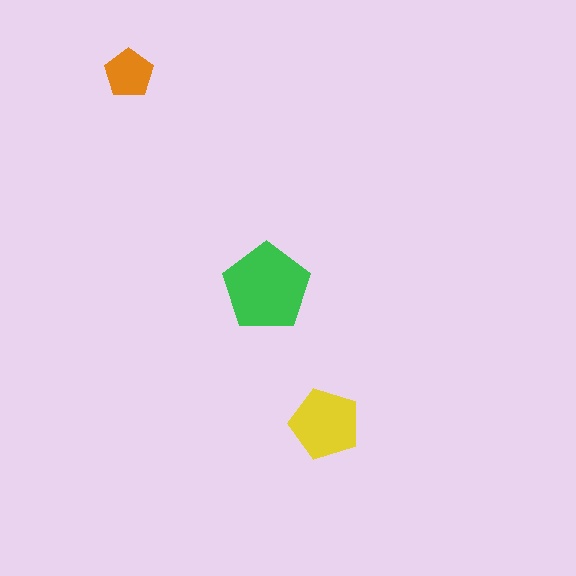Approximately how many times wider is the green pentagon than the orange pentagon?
About 2 times wider.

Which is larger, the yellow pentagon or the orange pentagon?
The yellow one.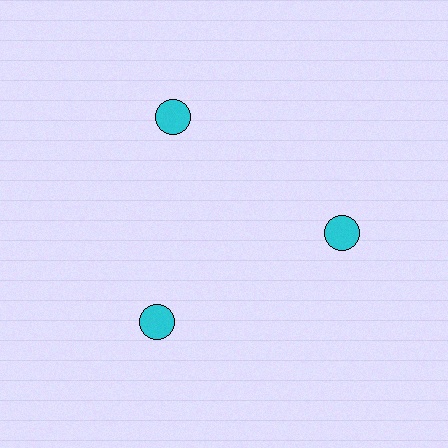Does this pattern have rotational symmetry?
Yes, this pattern has 3-fold rotational symmetry. It looks the same after rotating 120 degrees around the center.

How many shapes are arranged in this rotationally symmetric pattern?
There are 3 shapes, arranged in 3 groups of 1.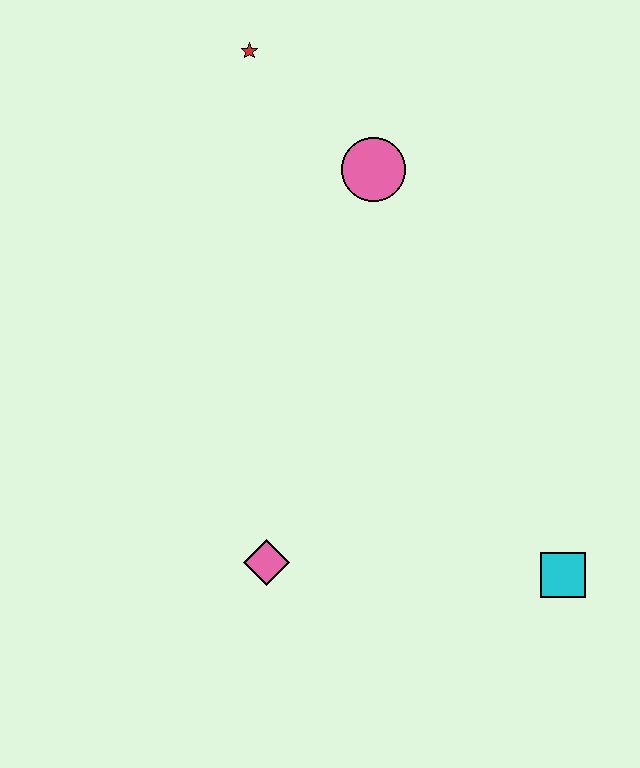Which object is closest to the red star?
The pink circle is closest to the red star.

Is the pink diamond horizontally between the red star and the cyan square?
Yes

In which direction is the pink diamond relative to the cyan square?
The pink diamond is to the left of the cyan square.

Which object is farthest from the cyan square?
The red star is farthest from the cyan square.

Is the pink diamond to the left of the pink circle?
Yes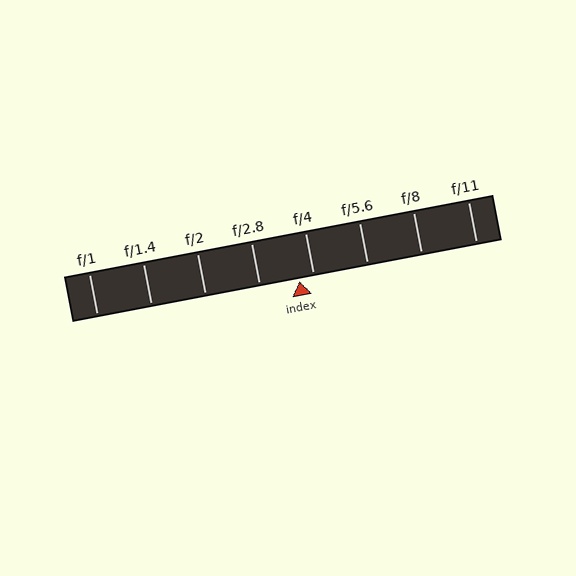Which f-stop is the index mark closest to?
The index mark is closest to f/4.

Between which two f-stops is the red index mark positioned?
The index mark is between f/2.8 and f/4.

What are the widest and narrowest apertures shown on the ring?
The widest aperture shown is f/1 and the narrowest is f/11.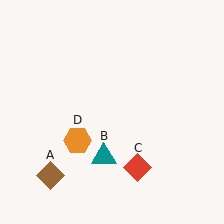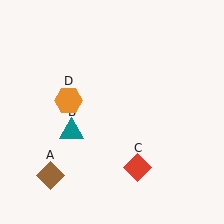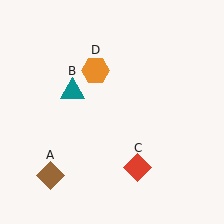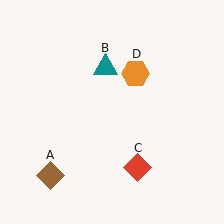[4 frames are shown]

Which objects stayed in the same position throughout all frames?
Brown diamond (object A) and red diamond (object C) remained stationary.